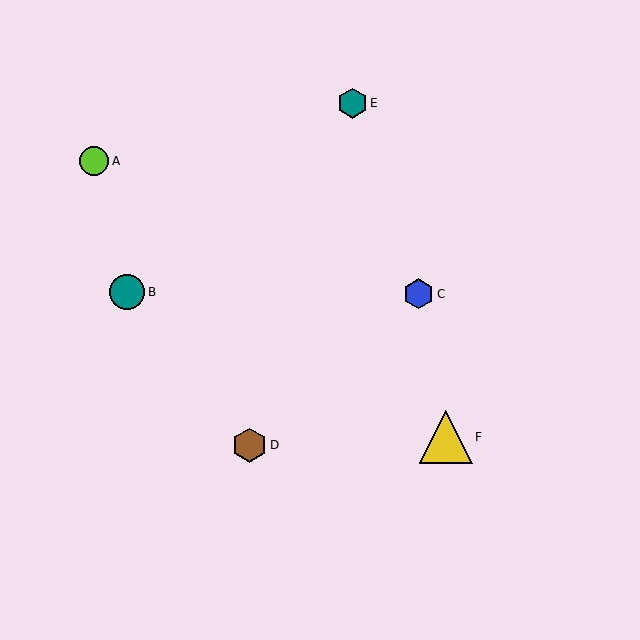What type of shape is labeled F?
Shape F is a yellow triangle.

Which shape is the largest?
The yellow triangle (labeled F) is the largest.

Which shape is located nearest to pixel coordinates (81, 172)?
The lime circle (labeled A) at (94, 161) is nearest to that location.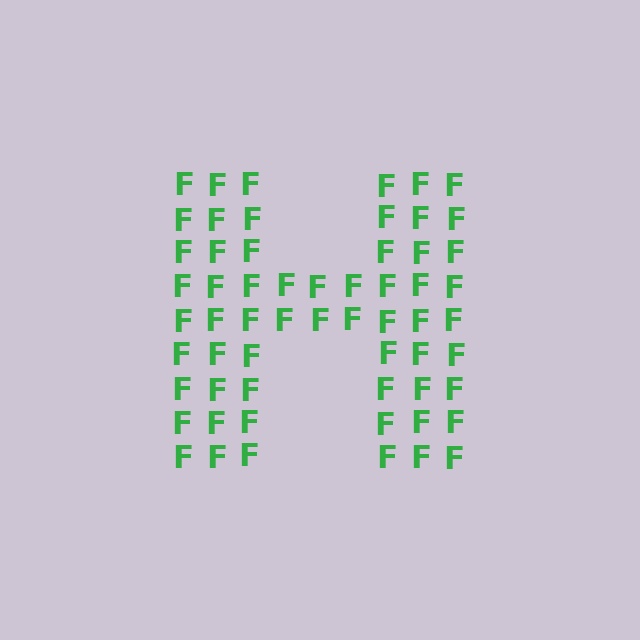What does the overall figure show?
The overall figure shows the letter H.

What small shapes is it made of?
It is made of small letter F's.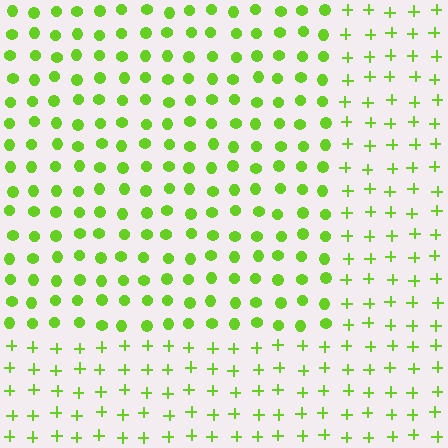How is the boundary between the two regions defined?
The boundary is defined by a change in element shape: circles inside vs. plus signs outside. All elements share the same color and spacing.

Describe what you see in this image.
The image is filled with small lime elements arranged in a uniform grid. A rectangle-shaped region contains circles, while the surrounding area contains plus signs. The boundary is defined purely by the change in element shape.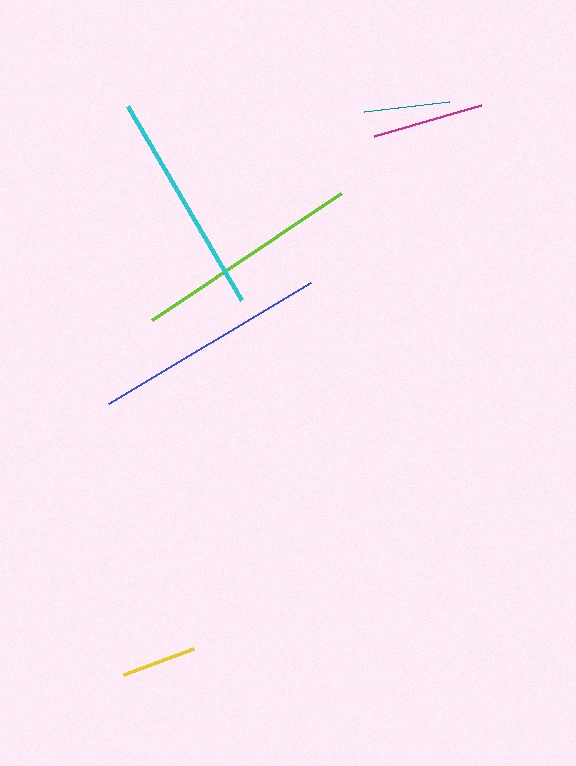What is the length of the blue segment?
The blue segment is approximately 236 pixels long.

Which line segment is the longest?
The blue line is the longest at approximately 236 pixels.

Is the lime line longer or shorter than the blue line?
The blue line is longer than the lime line.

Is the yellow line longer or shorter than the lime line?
The lime line is longer than the yellow line.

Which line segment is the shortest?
The yellow line is the shortest at approximately 74 pixels.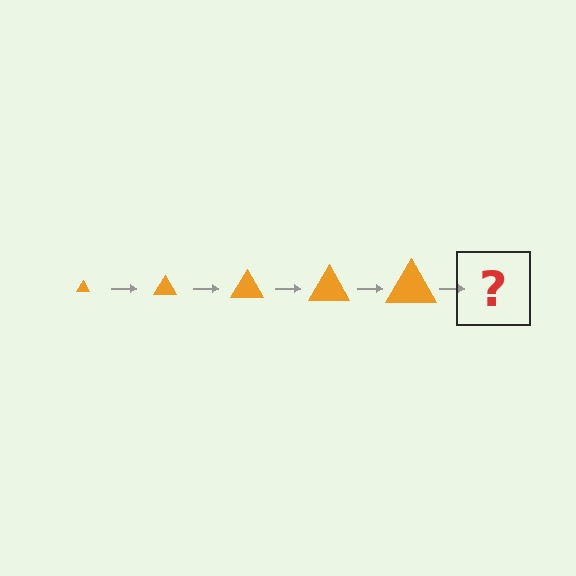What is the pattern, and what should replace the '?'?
The pattern is that the triangle gets progressively larger each step. The '?' should be an orange triangle, larger than the previous one.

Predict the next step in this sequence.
The next step is an orange triangle, larger than the previous one.